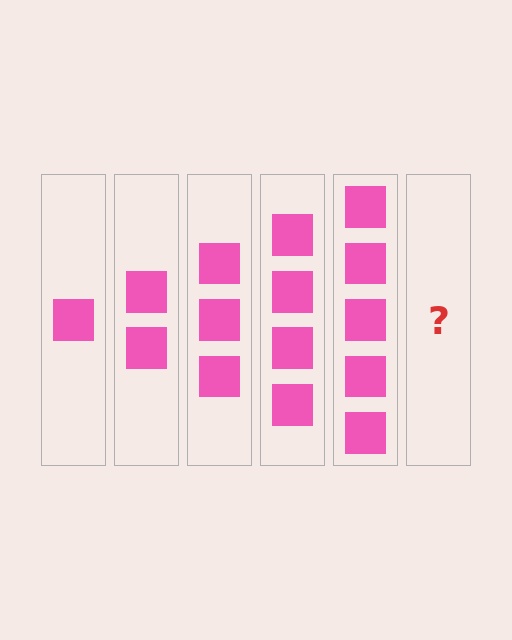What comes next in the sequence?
The next element should be 6 squares.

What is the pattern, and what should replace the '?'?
The pattern is that each step adds one more square. The '?' should be 6 squares.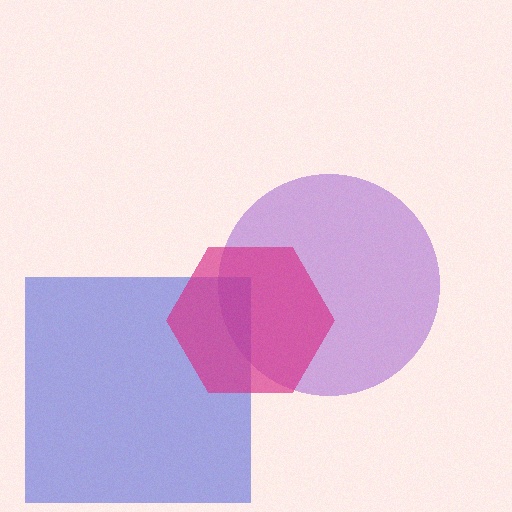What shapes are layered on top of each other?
The layered shapes are: a purple circle, a blue square, a magenta hexagon.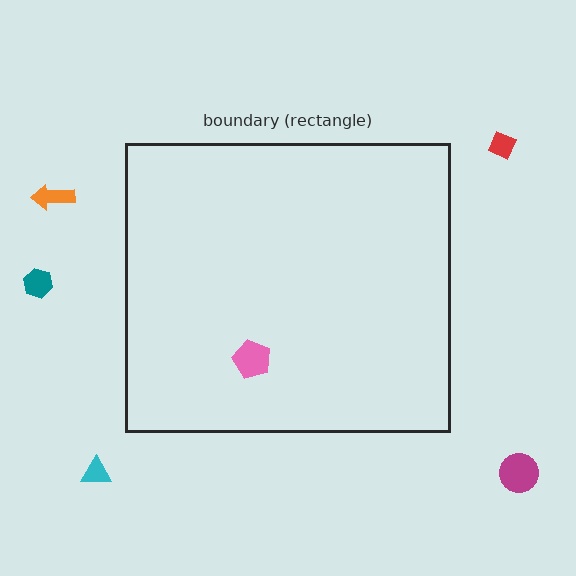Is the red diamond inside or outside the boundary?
Outside.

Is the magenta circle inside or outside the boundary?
Outside.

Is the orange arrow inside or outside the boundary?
Outside.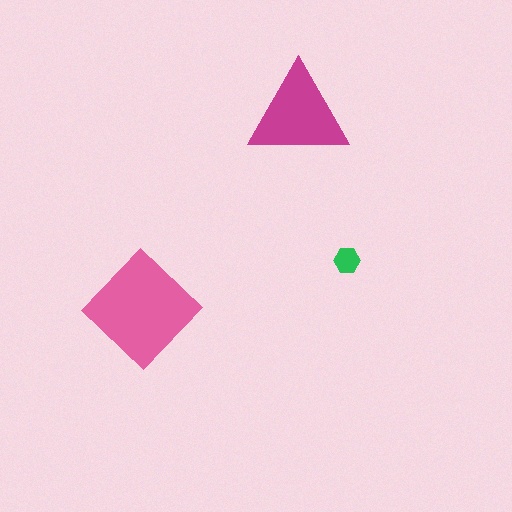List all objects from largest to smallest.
The pink diamond, the magenta triangle, the green hexagon.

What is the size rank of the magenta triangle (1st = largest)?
2nd.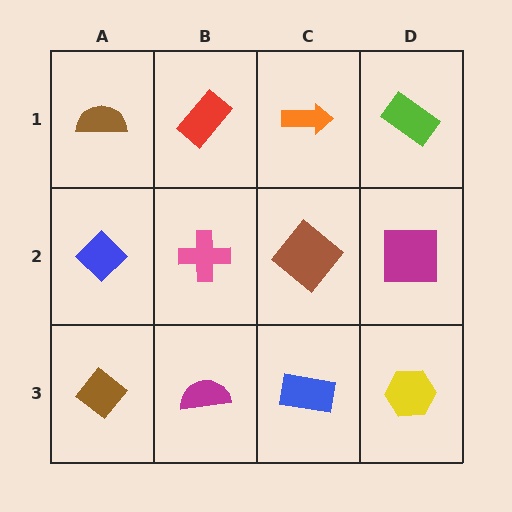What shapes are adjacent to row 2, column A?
A brown semicircle (row 1, column A), a brown diamond (row 3, column A), a pink cross (row 2, column B).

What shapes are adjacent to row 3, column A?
A blue diamond (row 2, column A), a magenta semicircle (row 3, column B).